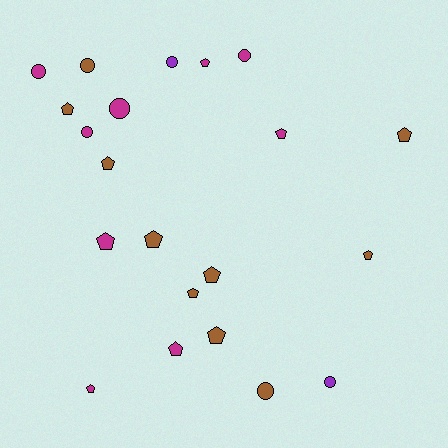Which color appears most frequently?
Brown, with 10 objects.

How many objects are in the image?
There are 21 objects.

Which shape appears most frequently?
Pentagon, with 13 objects.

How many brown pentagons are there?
There are 8 brown pentagons.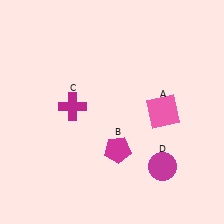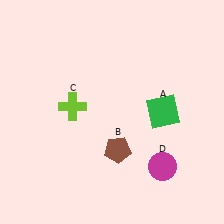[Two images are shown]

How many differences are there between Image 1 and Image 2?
There are 3 differences between the two images.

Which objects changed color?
A changed from pink to green. B changed from magenta to brown. C changed from magenta to lime.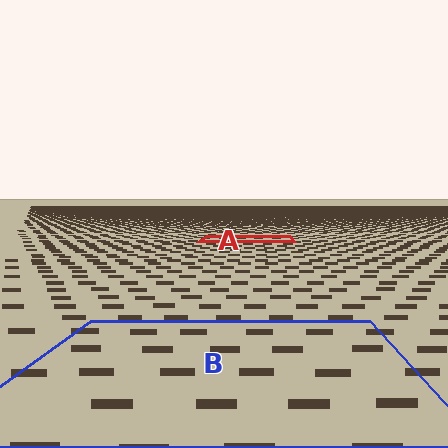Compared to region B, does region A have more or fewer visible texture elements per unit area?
Region A has more texture elements per unit area — they are packed more densely because it is farther away.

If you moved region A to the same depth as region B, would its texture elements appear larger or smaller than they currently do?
They would appear larger. At a closer depth, the same texture elements are projected at a bigger on-screen size.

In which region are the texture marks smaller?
The texture marks are smaller in region A, because it is farther away.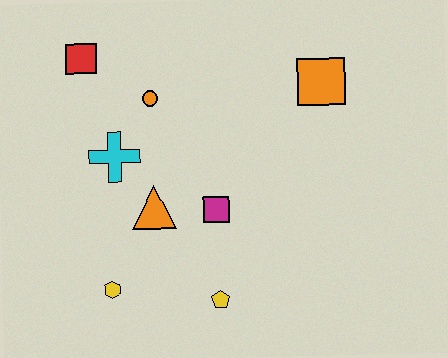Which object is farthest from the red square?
The yellow pentagon is farthest from the red square.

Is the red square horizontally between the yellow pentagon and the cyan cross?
No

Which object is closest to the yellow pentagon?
The magenta square is closest to the yellow pentagon.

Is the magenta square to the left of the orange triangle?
No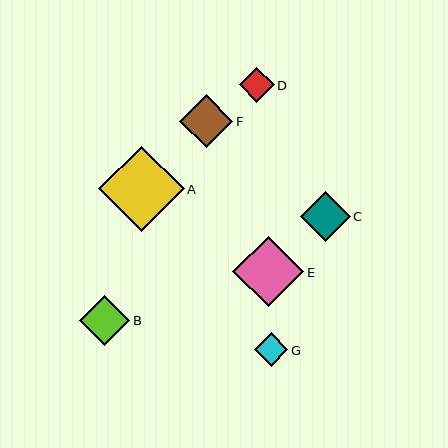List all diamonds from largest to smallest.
From largest to smallest: A, E, F, B, C, D, G.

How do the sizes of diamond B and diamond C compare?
Diamond B and diamond C are approximately the same size.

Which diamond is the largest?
Diamond A is the largest with a size of approximately 86 pixels.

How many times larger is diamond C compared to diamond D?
Diamond C is approximately 1.4 times the size of diamond D.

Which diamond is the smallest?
Diamond G is the smallest with a size of approximately 33 pixels.